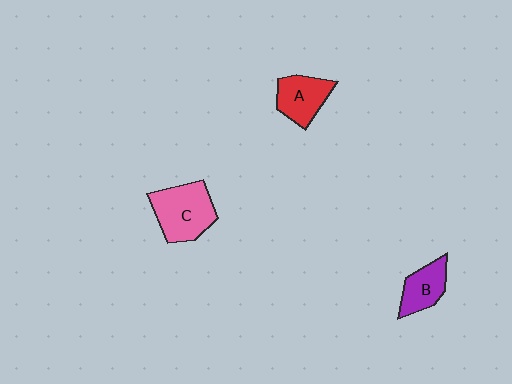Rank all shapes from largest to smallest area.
From largest to smallest: C (pink), A (red), B (purple).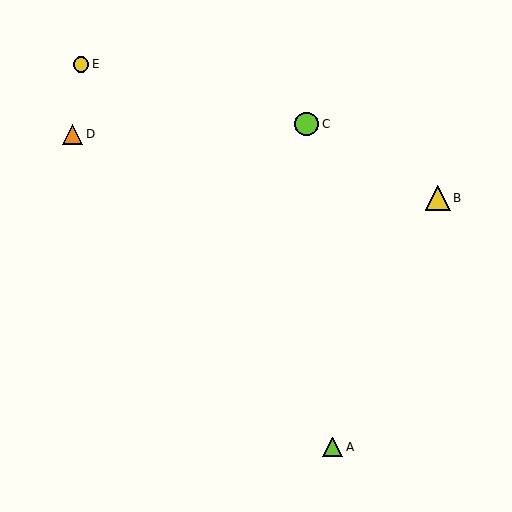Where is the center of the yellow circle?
The center of the yellow circle is at (81, 64).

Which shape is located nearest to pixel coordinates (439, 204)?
The yellow triangle (labeled B) at (438, 198) is nearest to that location.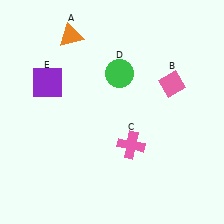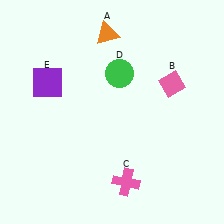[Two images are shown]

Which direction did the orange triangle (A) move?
The orange triangle (A) moved right.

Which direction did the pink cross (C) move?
The pink cross (C) moved down.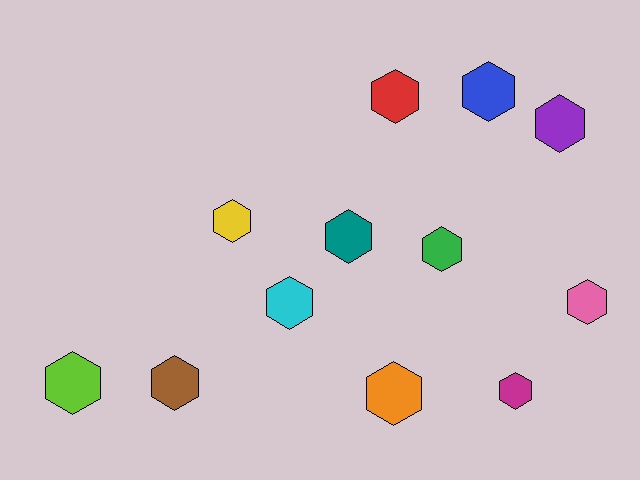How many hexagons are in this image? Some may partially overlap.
There are 12 hexagons.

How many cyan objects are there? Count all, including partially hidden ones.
There is 1 cyan object.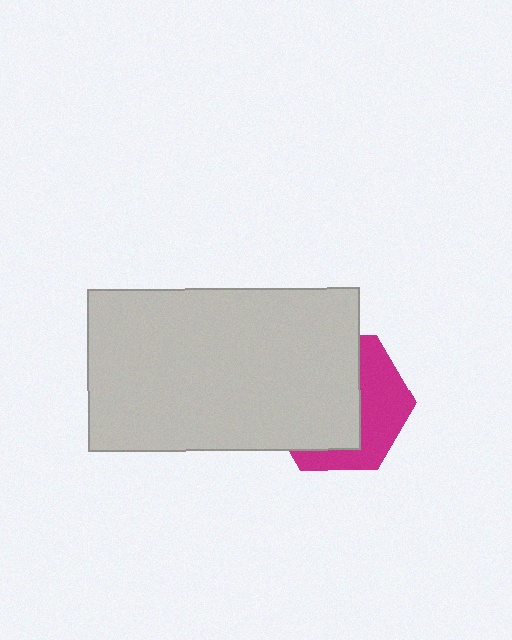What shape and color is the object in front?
The object in front is a light gray rectangle.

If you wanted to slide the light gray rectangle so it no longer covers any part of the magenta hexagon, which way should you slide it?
Slide it toward the upper-left — that is the most direct way to separate the two shapes.